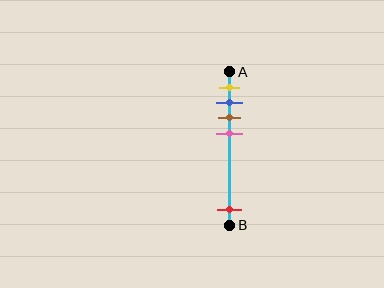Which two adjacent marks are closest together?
The blue and brown marks are the closest adjacent pair.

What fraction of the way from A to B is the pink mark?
The pink mark is approximately 40% (0.4) of the way from A to B.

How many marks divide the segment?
There are 5 marks dividing the segment.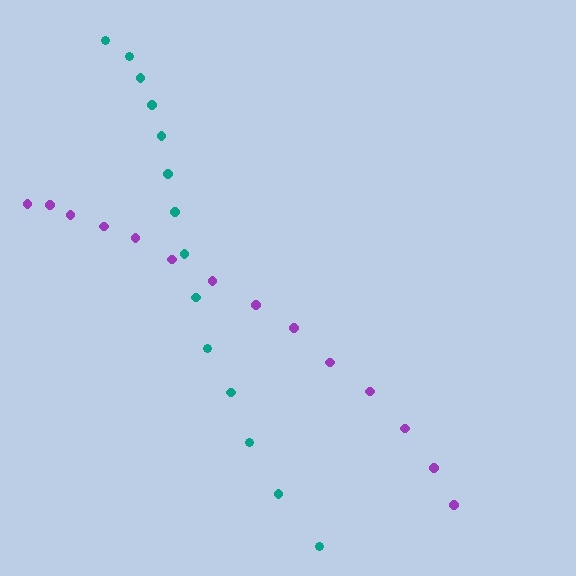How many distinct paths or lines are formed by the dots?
There are 2 distinct paths.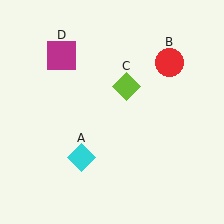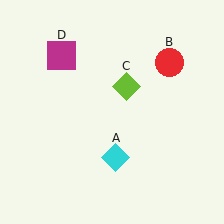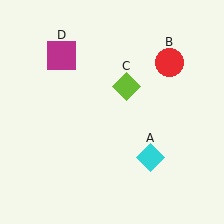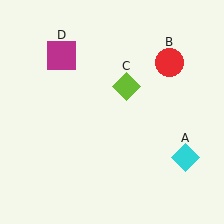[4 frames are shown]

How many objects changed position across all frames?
1 object changed position: cyan diamond (object A).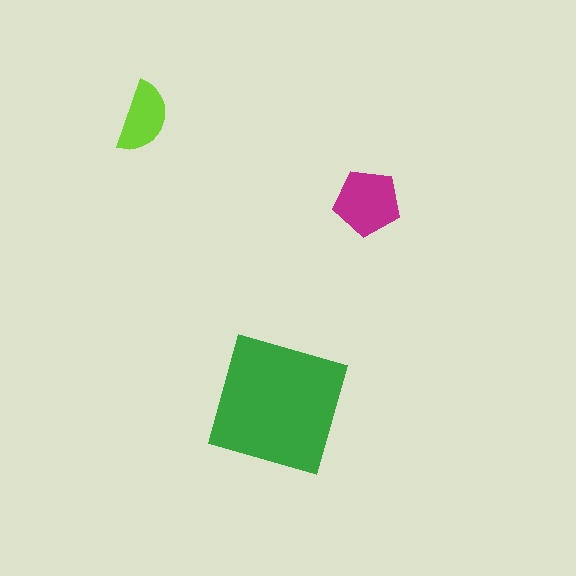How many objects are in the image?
There are 3 objects in the image.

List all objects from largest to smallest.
The green square, the magenta pentagon, the lime semicircle.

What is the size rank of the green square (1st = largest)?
1st.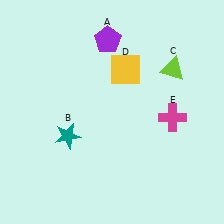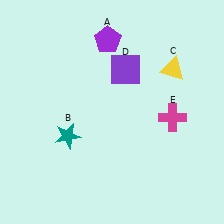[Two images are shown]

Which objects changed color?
C changed from lime to yellow. D changed from yellow to purple.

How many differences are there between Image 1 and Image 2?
There are 2 differences between the two images.